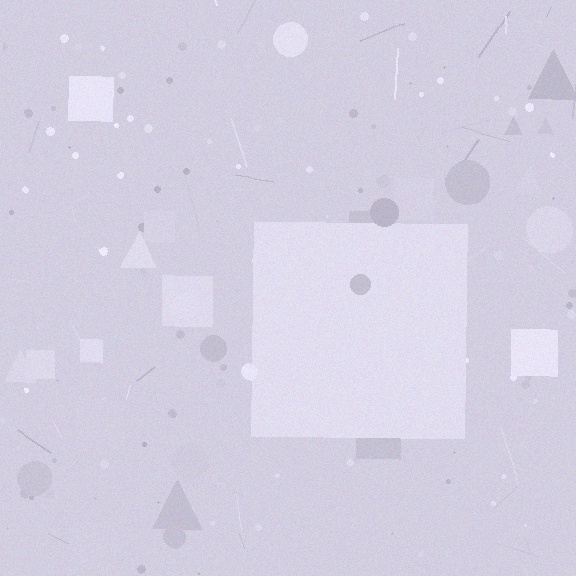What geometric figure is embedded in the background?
A square is embedded in the background.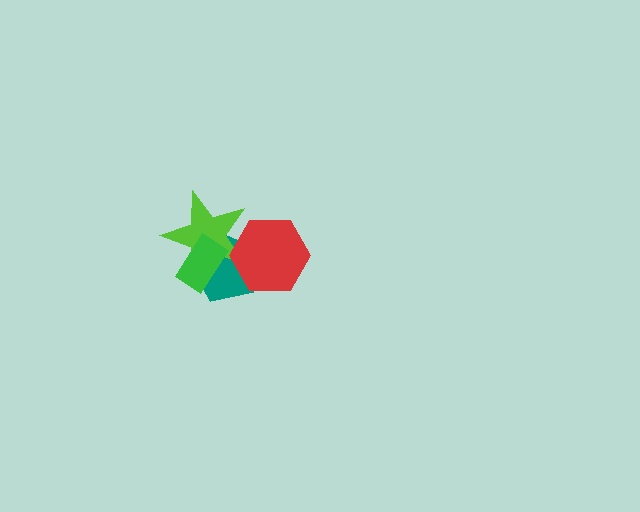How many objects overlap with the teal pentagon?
3 objects overlap with the teal pentagon.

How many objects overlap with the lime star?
3 objects overlap with the lime star.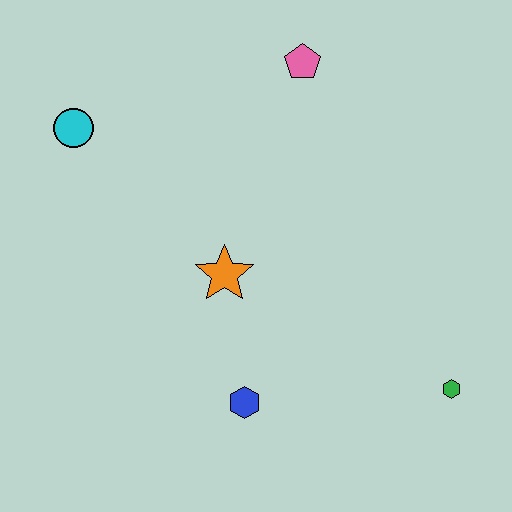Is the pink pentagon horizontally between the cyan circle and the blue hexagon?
No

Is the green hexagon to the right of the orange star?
Yes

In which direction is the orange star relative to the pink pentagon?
The orange star is below the pink pentagon.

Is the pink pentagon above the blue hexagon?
Yes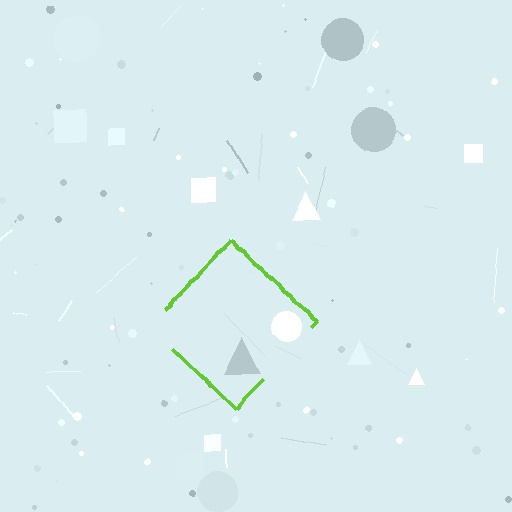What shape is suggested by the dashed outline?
The dashed outline suggests a diamond.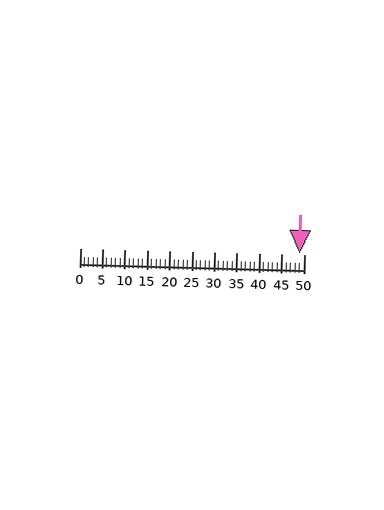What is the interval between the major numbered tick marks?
The major tick marks are spaced 5 units apart.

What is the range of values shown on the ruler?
The ruler shows values from 0 to 50.